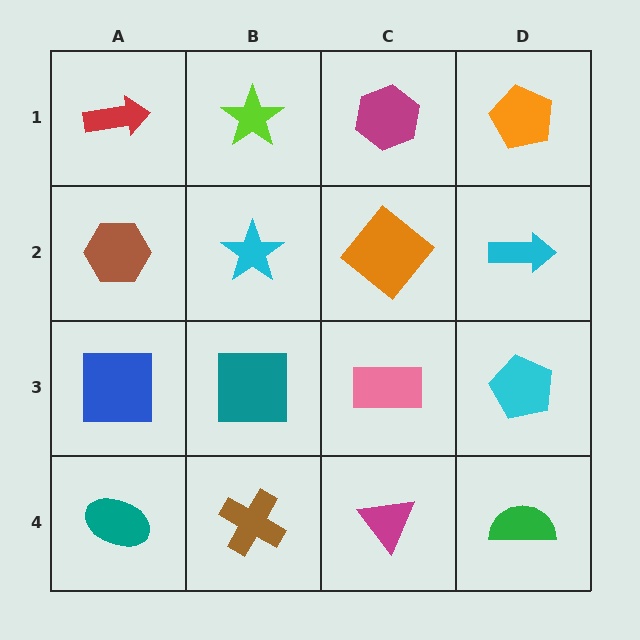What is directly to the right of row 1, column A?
A lime star.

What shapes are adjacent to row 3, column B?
A cyan star (row 2, column B), a brown cross (row 4, column B), a blue square (row 3, column A), a pink rectangle (row 3, column C).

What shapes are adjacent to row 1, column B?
A cyan star (row 2, column B), a red arrow (row 1, column A), a magenta hexagon (row 1, column C).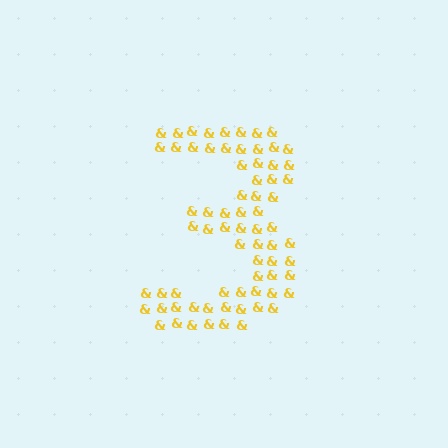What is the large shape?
The large shape is the digit 3.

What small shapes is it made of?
It is made of small ampersands.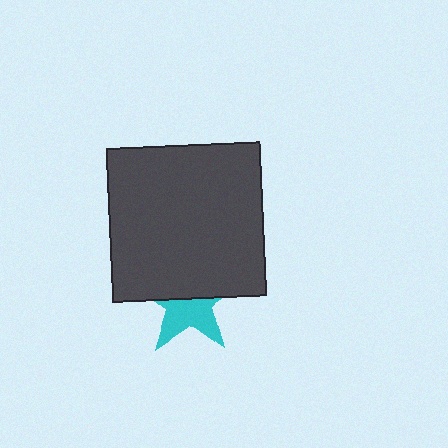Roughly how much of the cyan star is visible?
About half of it is visible (roughly 50%).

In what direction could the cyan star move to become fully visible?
The cyan star could move down. That would shift it out from behind the dark gray square entirely.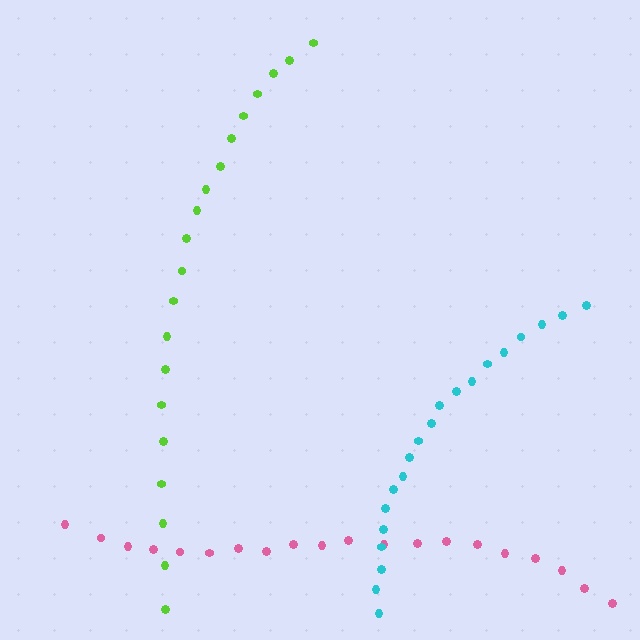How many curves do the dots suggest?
There are 3 distinct paths.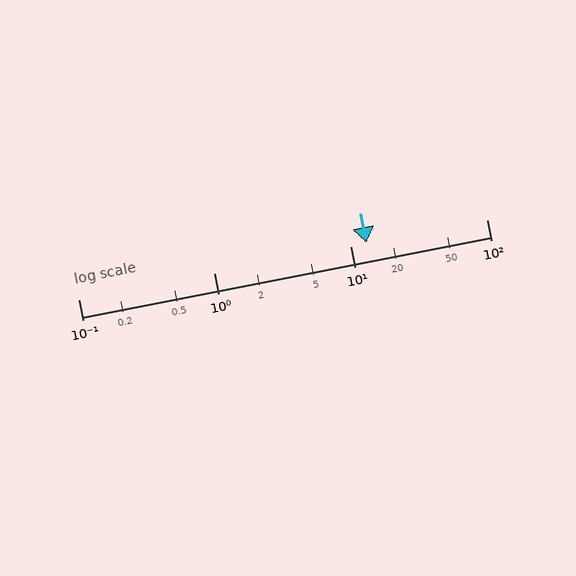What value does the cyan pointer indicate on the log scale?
The pointer indicates approximately 13.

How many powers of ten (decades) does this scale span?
The scale spans 3 decades, from 0.1 to 100.